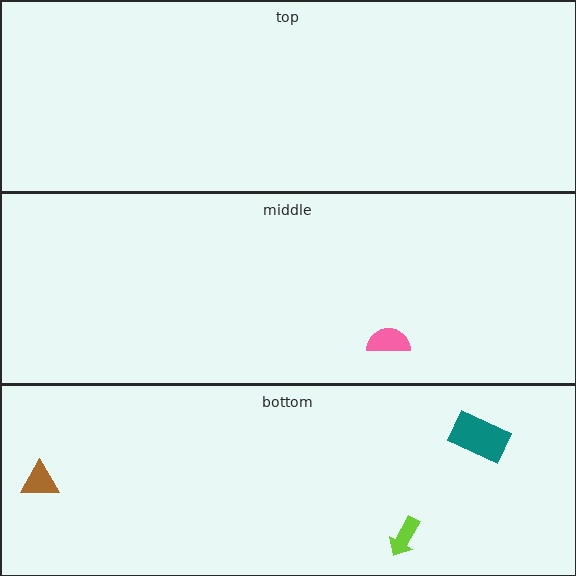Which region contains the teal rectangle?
The bottom region.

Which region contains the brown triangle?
The bottom region.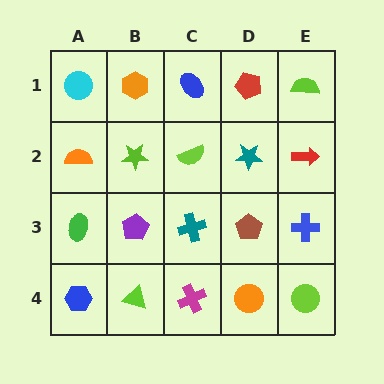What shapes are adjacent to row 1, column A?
An orange semicircle (row 2, column A), an orange hexagon (row 1, column B).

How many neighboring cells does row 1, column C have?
3.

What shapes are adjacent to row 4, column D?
A brown pentagon (row 3, column D), a magenta cross (row 4, column C), a lime circle (row 4, column E).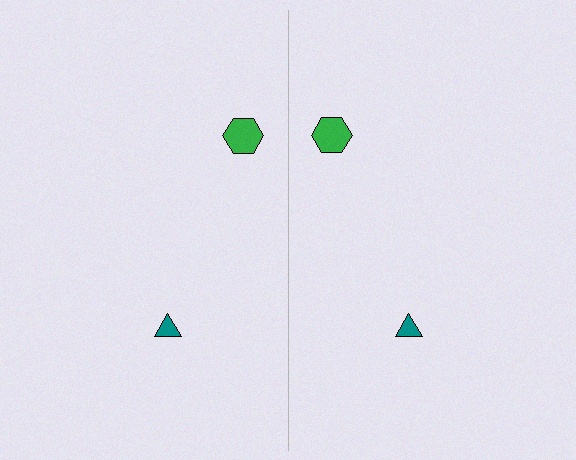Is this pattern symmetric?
Yes, this pattern has bilateral (reflection) symmetry.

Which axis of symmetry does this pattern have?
The pattern has a vertical axis of symmetry running through the center of the image.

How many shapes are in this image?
There are 4 shapes in this image.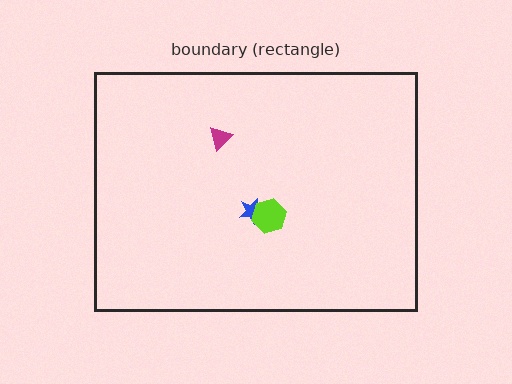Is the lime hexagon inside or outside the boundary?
Inside.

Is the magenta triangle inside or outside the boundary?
Inside.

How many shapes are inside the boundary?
3 inside, 0 outside.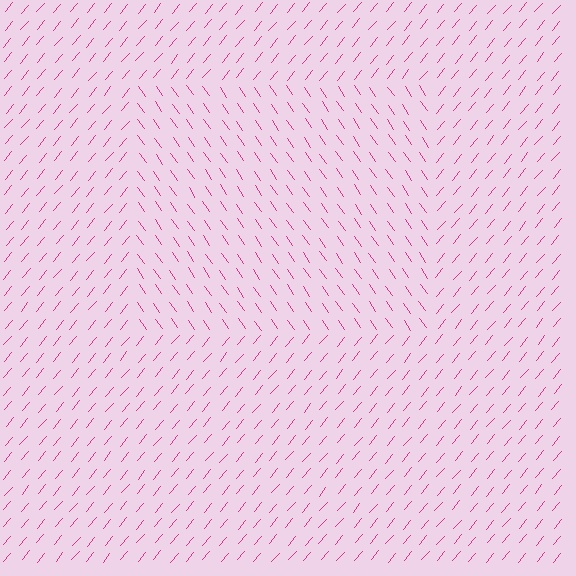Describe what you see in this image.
The image is filled with small magenta line segments. A rectangle region in the image has lines oriented differently from the surrounding lines, creating a visible texture boundary.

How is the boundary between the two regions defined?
The boundary is defined purely by a change in line orientation (approximately 75 degrees difference). All lines are the same color and thickness.